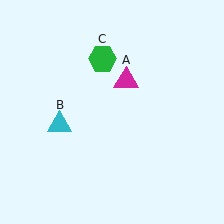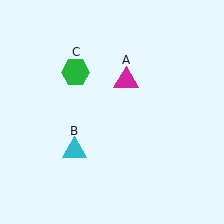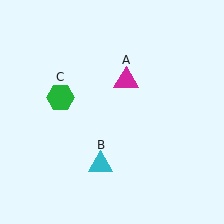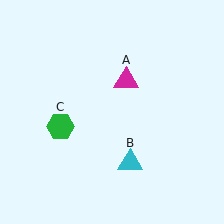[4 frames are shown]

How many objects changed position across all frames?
2 objects changed position: cyan triangle (object B), green hexagon (object C).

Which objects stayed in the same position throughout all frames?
Magenta triangle (object A) remained stationary.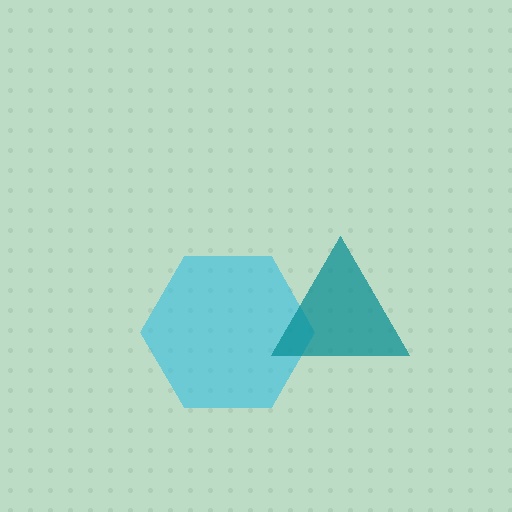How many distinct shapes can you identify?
There are 2 distinct shapes: a cyan hexagon, a teal triangle.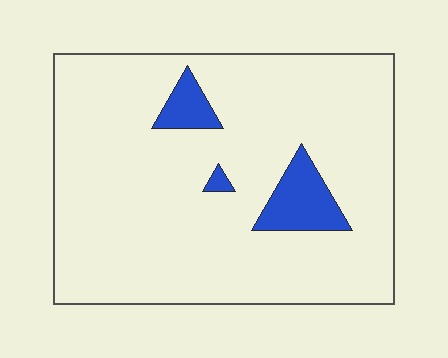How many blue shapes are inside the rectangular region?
3.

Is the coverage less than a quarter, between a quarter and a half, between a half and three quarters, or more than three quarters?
Less than a quarter.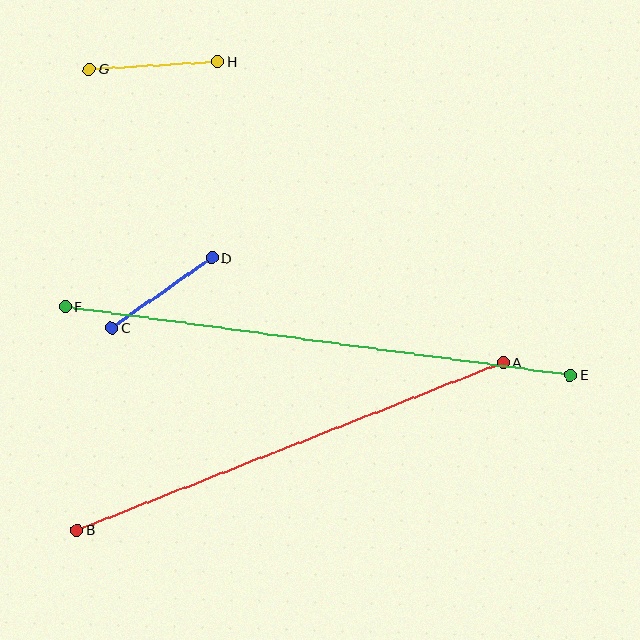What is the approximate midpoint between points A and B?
The midpoint is at approximately (290, 446) pixels.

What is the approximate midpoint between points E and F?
The midpoint is at approximately (318, 341) pixels.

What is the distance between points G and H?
The distance is approximately 129 pixels.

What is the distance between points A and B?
The distance is approximately 458 pixels.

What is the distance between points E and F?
The distance is approximately 510 pixels.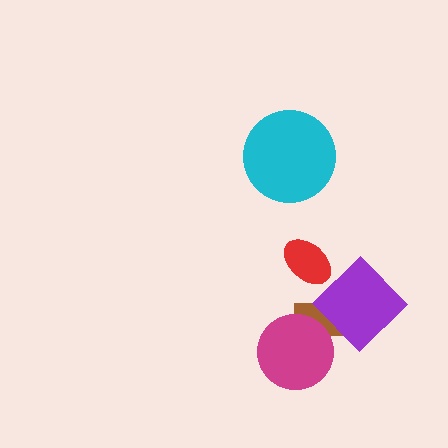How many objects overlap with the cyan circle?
0 objects overlap with the cyan circle.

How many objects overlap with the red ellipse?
0 objects overlap with the red ellipse.